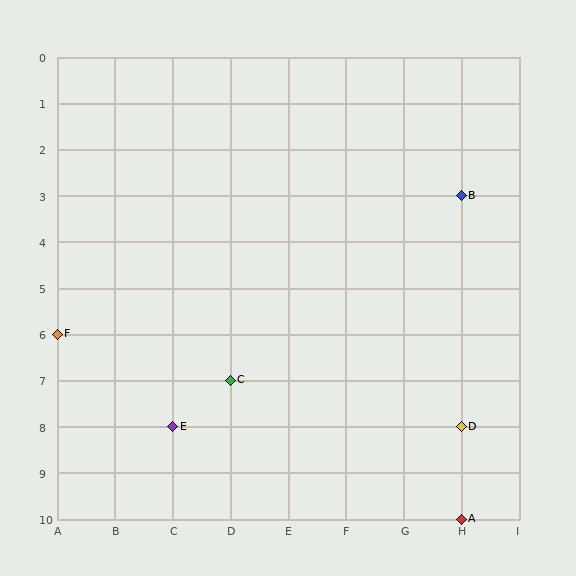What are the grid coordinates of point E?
Point E is at grid coordinates (C, 8).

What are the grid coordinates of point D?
Point D is at grid coordinates (H, 8).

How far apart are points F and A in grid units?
Points F and A are 7 columns and 4 rows apart (about 8.1 grid units diagonally).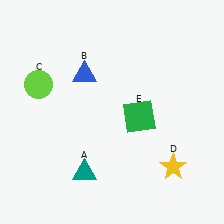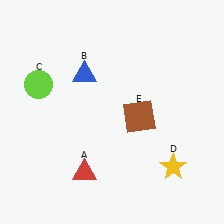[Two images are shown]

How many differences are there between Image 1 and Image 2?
There are 2 differences between the two images.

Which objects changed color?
A changed from teal to red. E changed from green to brown.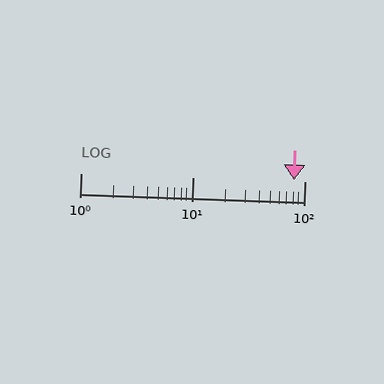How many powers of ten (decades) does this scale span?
The scale spans 2 decades, from 1 to 100.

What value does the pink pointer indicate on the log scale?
The pointer indicates approximately 80.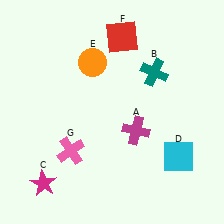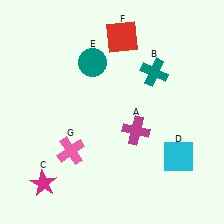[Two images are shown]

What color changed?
The circle (E) changed from orange in Image 1 to teal in Image 2.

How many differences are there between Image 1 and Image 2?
There is 1 difference between the two images.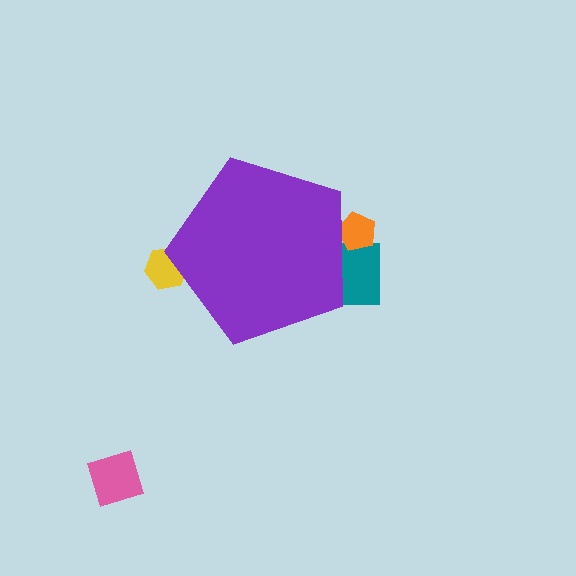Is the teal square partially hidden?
Yes, the teal square is partially hidden behind the purple pentagon.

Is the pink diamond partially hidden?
No, the pink diamond is fully visible.